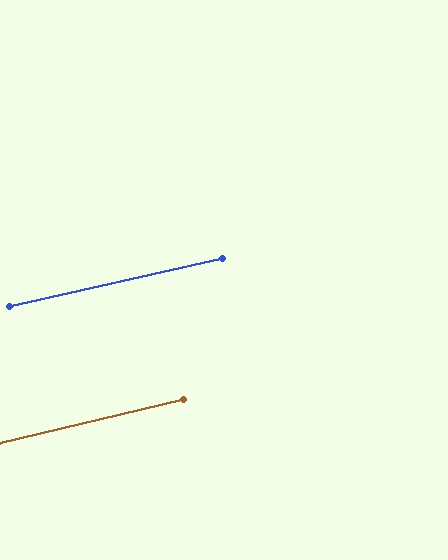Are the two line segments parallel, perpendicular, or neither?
Parallel — their directions differ by only 0.9°.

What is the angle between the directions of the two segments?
Approximately 1 degree.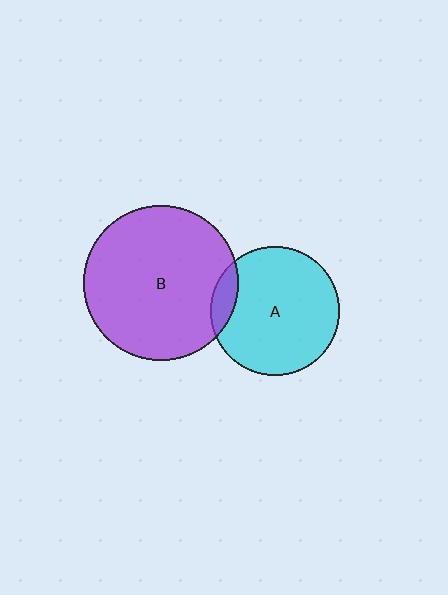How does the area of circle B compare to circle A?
Approximately 1.4 times.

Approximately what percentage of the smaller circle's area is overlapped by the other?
Approximately 10%.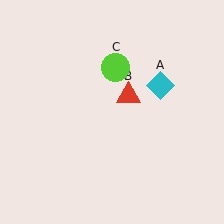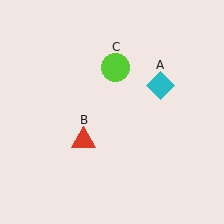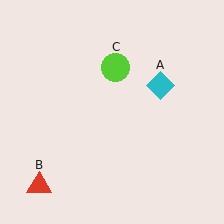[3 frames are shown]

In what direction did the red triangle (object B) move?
The red triangle (object B) moved down and to the left.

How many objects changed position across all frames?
1 object changed position: red triangle (object B).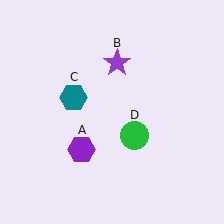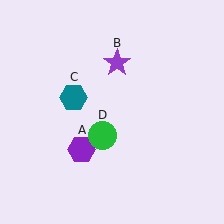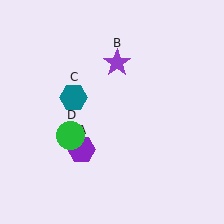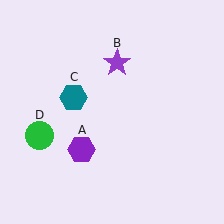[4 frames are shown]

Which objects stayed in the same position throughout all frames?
Purple hexagon (object A) and purple star (object B) and teal hexagon (object C) remained stationary.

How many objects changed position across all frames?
1 object changed position: green circle (object D).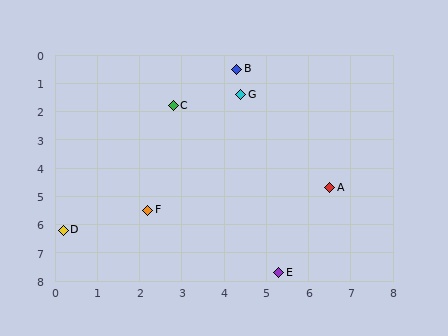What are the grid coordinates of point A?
Point A is at approximately (6.5, 4.7).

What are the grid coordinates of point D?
Point D is at approximately (0.2, 6.2).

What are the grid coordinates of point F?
Point F is at approximately (2.2, 5.5).